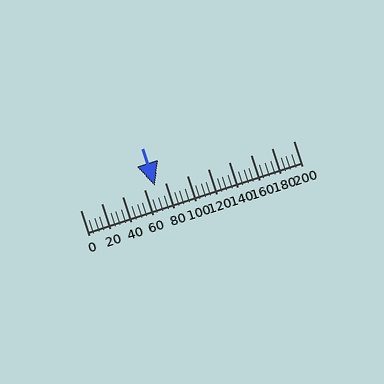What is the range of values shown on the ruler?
The ruler shows values from 0 to 200.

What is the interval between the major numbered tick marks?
The major tick marks are spaced 20 units apart.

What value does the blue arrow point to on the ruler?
The blue arrow points to approximately 70.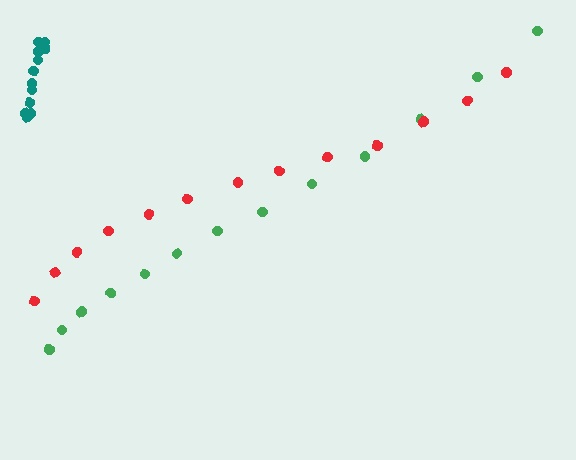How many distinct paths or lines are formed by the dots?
There are 3 distinct paths.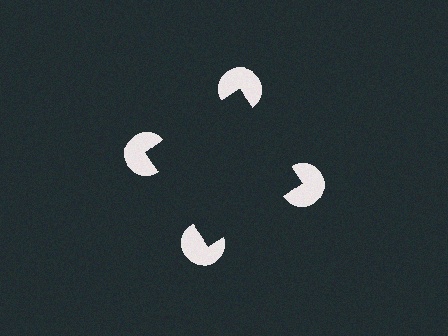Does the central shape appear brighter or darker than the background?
It typically appears slightly darker than the background, even though no actual brightness change is drawn.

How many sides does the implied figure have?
4 sides.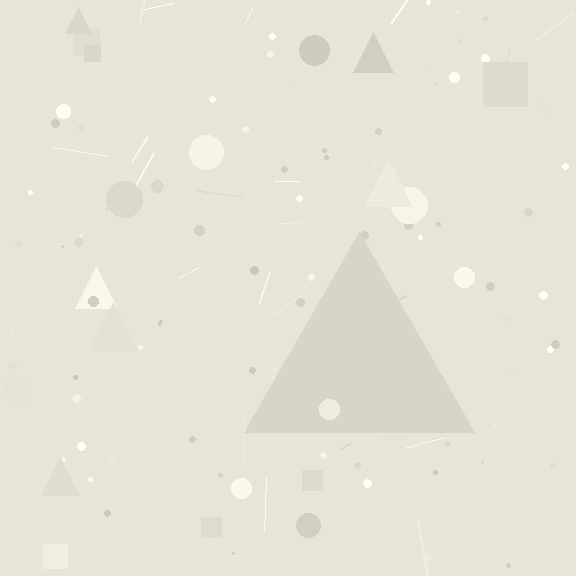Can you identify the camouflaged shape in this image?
The camouflaged shape is a triangle.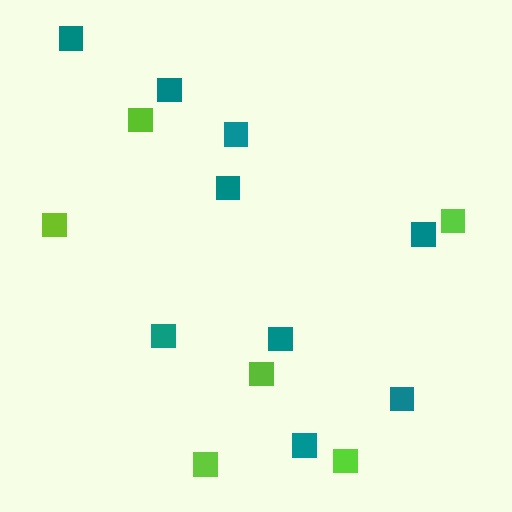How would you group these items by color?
There are 2 groups: one group of teal squares (9) and one group of lime squares (6).